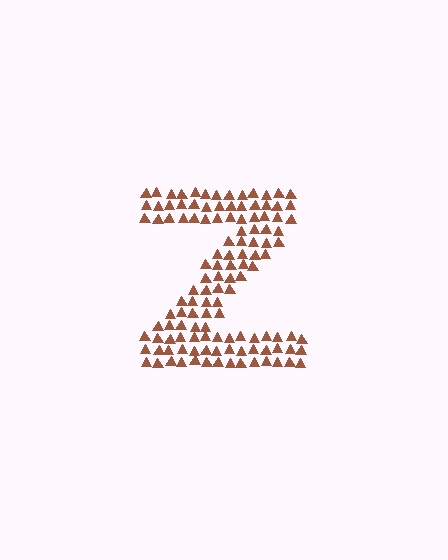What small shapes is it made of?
It is made of small triangles.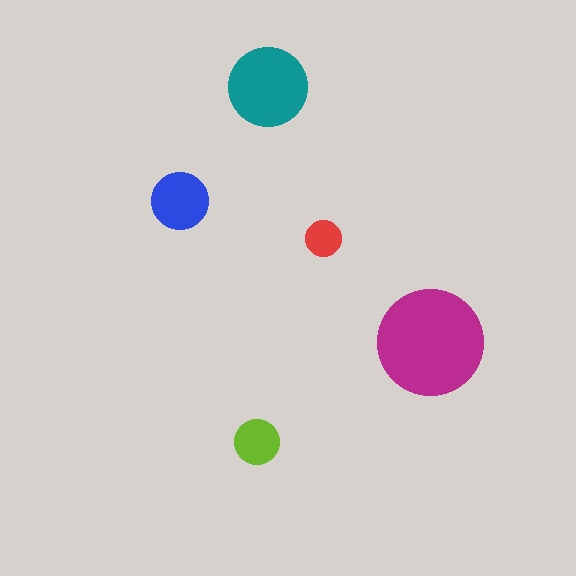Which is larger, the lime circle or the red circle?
The lime one.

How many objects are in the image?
There are 5 objects in the image.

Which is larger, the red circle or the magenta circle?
The magenta one.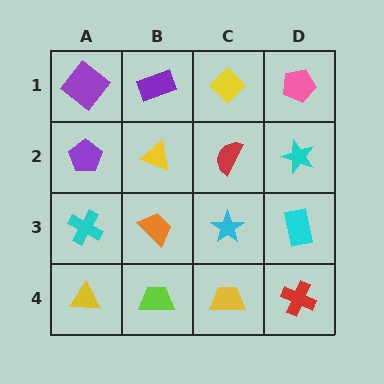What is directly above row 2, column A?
A purple diamond.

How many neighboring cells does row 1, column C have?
3.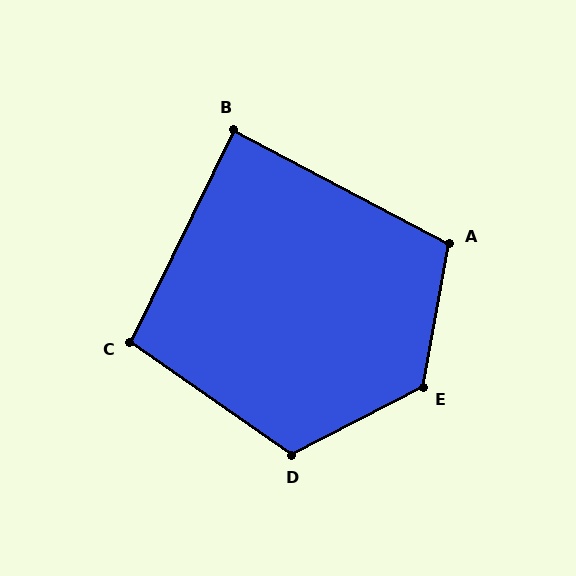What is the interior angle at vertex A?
Approximately 107 degrees (obtuse).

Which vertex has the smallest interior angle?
B, at approximately 88 degrees.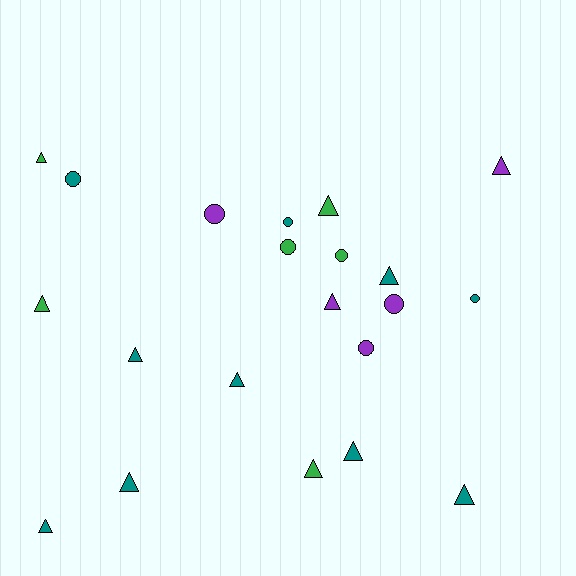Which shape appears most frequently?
Triangle, with 13 objects.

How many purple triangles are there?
There are 2 purple triangles.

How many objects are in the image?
There are 21 objects.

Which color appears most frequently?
Teal, with 10 objects.